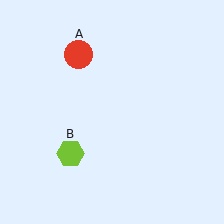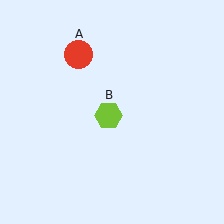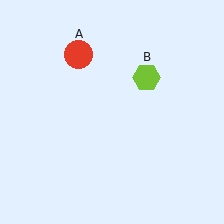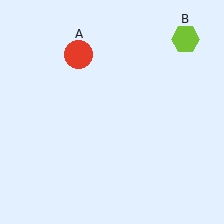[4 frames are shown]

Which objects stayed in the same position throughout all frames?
Red circle (object A) remained stationary.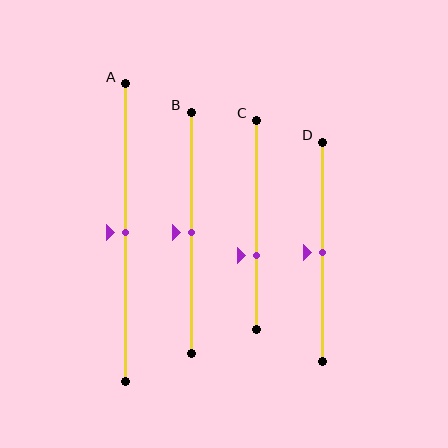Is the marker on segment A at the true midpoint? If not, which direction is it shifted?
Yes, the marker on segment A is at the true midpoint.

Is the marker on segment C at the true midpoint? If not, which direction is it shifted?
No, the marker on segment C is shifted downward by about 15% of the segment length.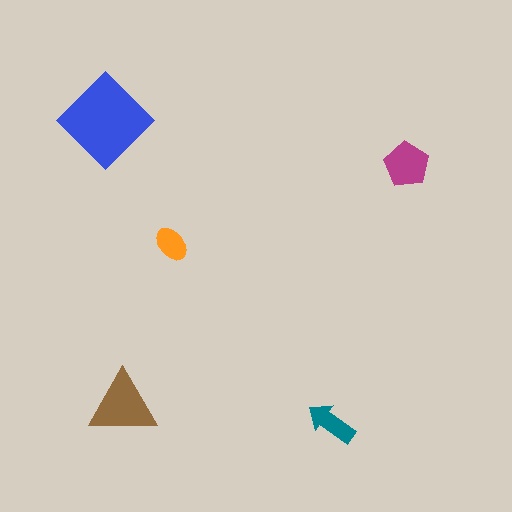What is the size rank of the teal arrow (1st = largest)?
4th.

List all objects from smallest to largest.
The orange ellipse, the teal arrow, the magenta pentagon, the brown triangle, the blue diamond.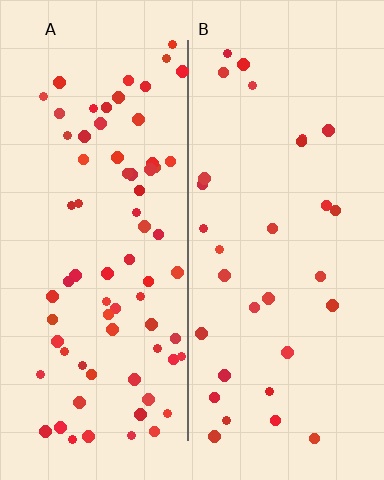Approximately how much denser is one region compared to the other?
Approximately 2.4× — region A over region B.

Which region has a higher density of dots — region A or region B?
A (the left).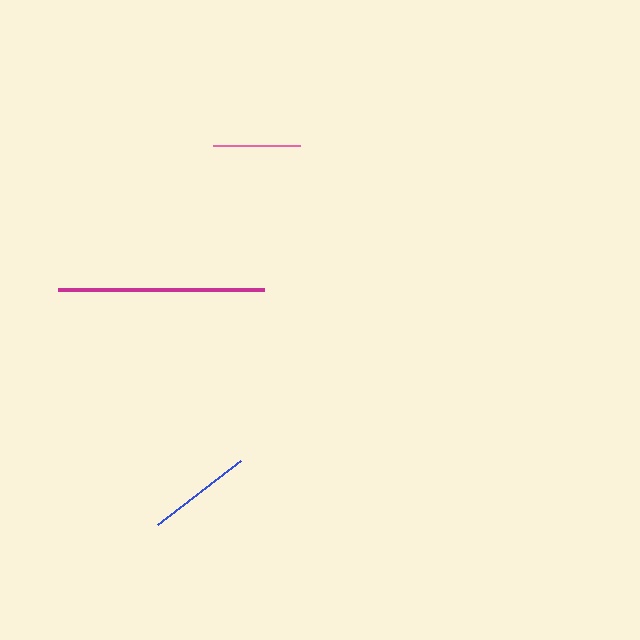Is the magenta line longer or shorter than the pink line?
The magenta line is longer than the pink line.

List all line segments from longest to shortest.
From longest to shortest: magenta, blue, pink.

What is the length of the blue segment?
The blue segment is approximately 104 pixels long.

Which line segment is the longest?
The magenta line is the longest at approximately 206 pixels.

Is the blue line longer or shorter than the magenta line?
The magenta line is longer than the blue line.